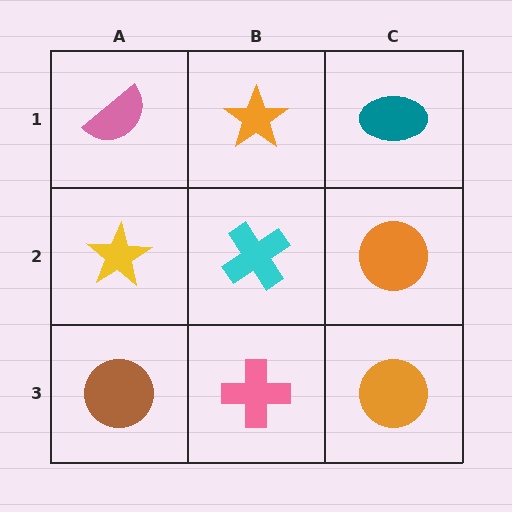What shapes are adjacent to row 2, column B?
An orange star (row 1, column B), a pink cross (row 3, column B), a yellow star (row 2, column A), an orange circle (row 2, column C).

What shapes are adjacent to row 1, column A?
A yellow star (row 2, column A), an orange star (row 1, column B).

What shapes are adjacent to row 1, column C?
An orange circle (row 2, column C), an orange star (row 1, column B).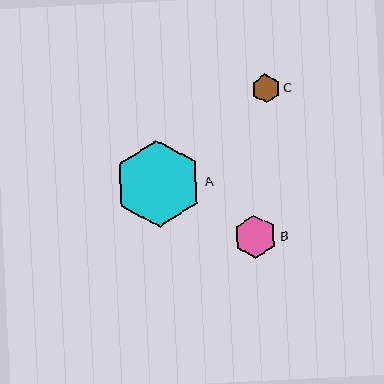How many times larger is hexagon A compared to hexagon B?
Hexagon A is approximately 2.0 times the size of hexagon B.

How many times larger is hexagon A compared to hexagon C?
Hexagon A is approximately 3.0 times the size of hexagon C.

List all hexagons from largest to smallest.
From largest to smallest: A, B, C.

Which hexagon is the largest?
Hexagon A is the largest with a size of approximately 87 pixels.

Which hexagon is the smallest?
Hexagon C is the smallest with a size of approximately 29 pixels.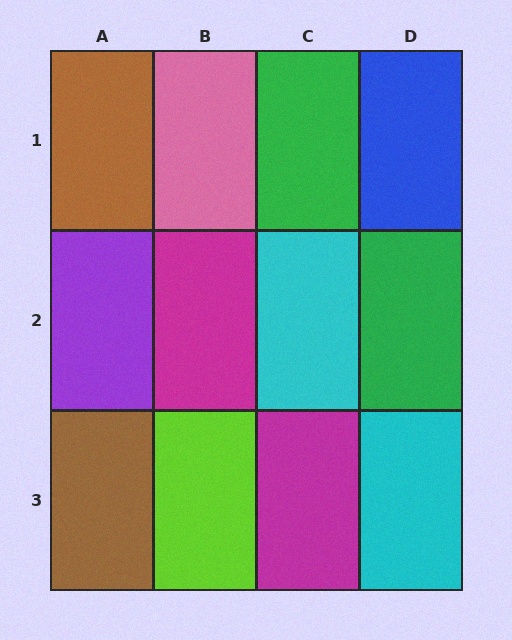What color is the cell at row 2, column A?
Purple.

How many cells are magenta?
2 cells are magenta.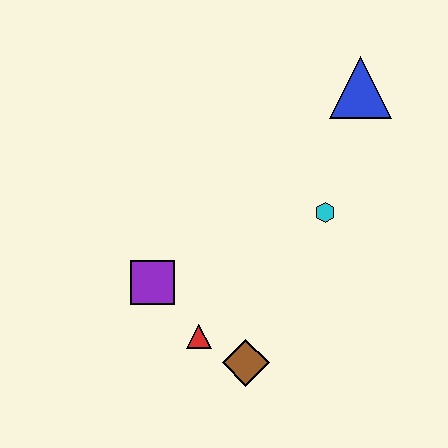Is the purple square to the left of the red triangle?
Yes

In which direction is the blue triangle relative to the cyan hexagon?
The blue triangle is above the cyan hexagon.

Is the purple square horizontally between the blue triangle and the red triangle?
No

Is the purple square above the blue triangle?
No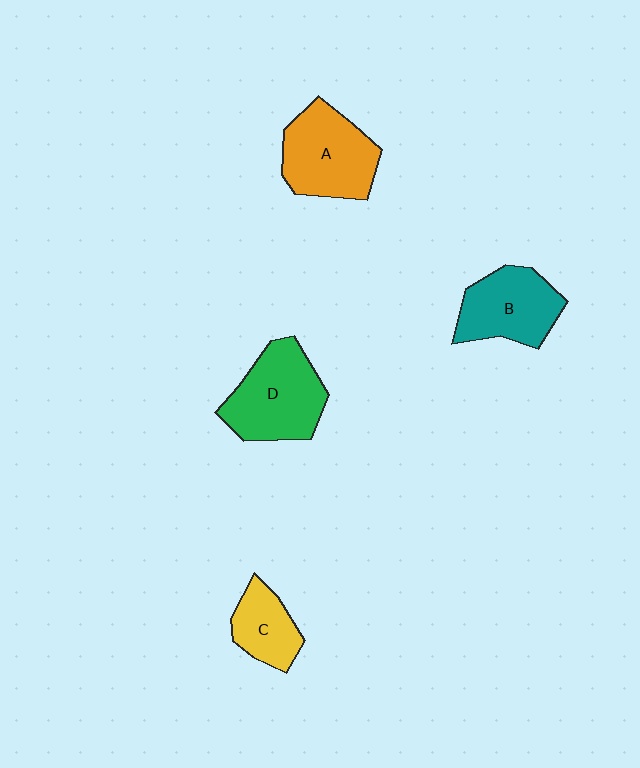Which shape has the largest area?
Shape D (green).